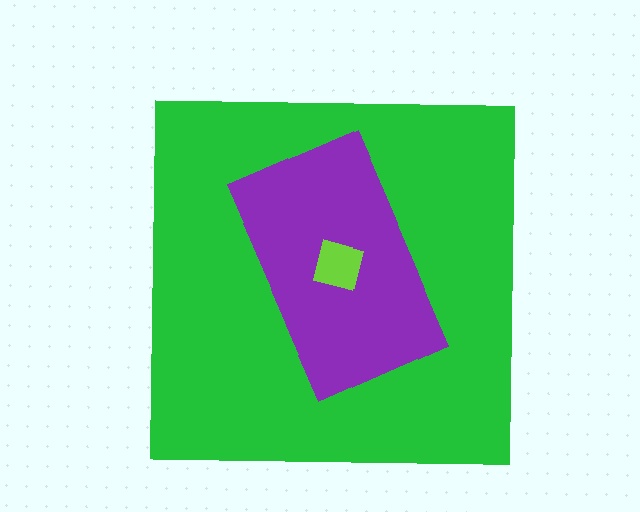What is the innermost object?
The lime square.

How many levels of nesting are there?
3.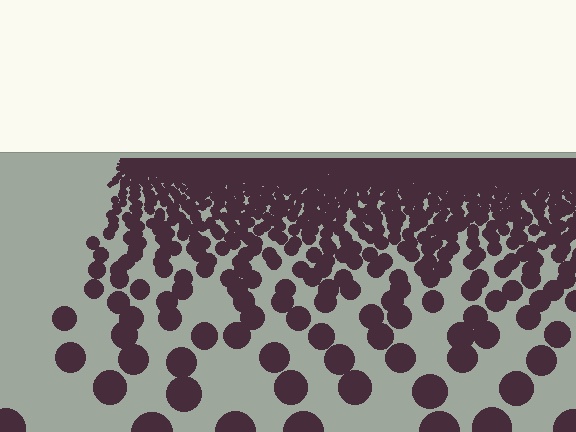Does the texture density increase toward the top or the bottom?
Density increases toward the top.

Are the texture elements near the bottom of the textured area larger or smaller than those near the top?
Larger. Near the bottom, elements are closer to the viewer and appear at a bigger on-screen size.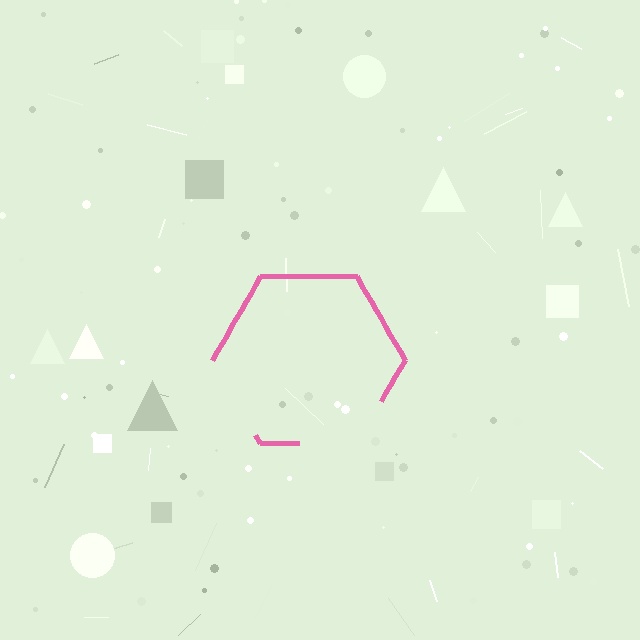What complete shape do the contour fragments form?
The contour fragments form a hexagon.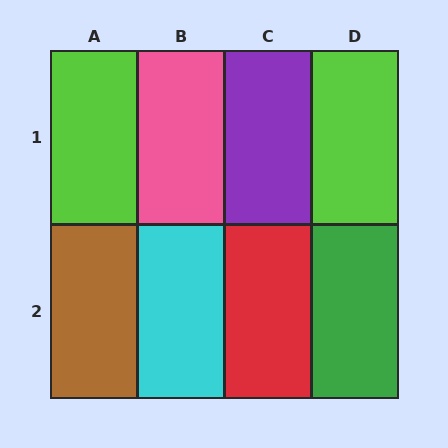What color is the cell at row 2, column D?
Green.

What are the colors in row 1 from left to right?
Lime, pink, purple, lime.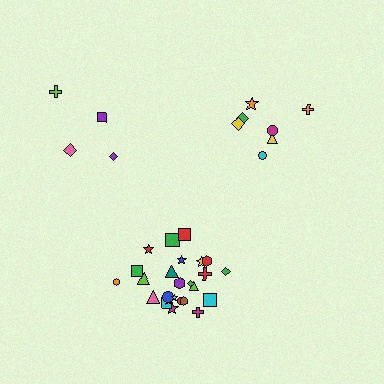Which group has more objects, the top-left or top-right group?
The top-right group.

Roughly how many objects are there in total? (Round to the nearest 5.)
Roughly 35 objects in total.